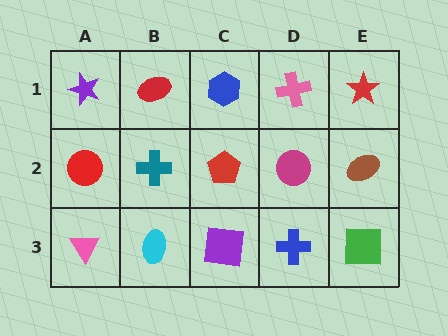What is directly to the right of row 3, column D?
A green square.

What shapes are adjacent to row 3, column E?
A brown ellipse (row 2, column E), a blue cross (row 3, column D).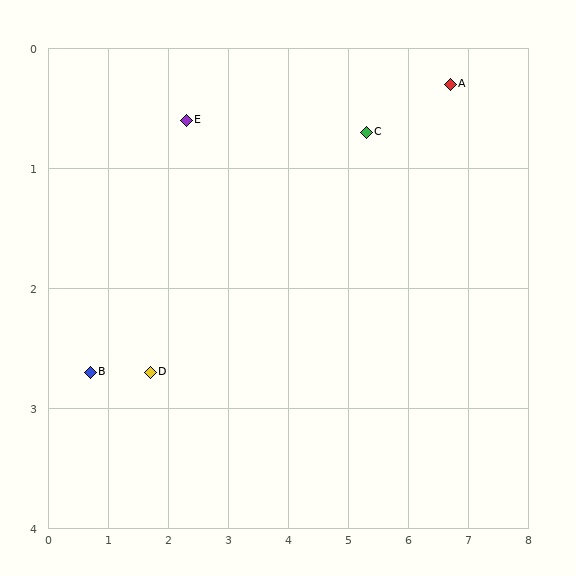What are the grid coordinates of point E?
Point E is at approximately (2.3, 0.6).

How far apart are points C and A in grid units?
Points C and A are about 1.5 grid units apart.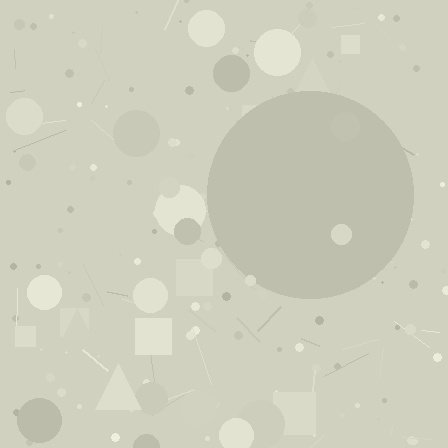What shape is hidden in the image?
A circle is hidden in the image.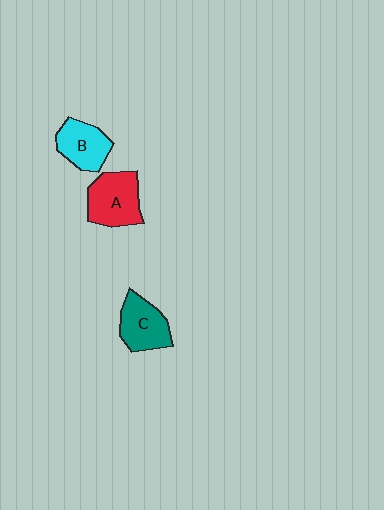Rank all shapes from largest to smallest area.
From largest to smallest: A (red), C (teal), B (cyan).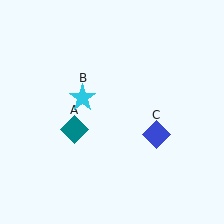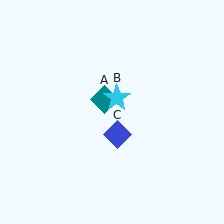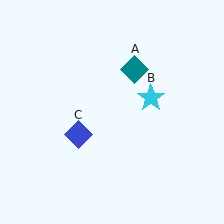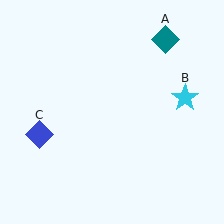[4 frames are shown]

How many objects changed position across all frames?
3 objects changed position: teal diamond (object A), cyan star (object B), blue diamond (object C).